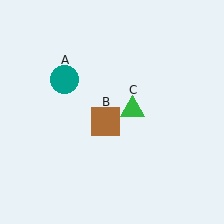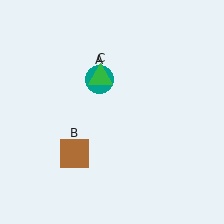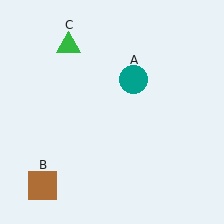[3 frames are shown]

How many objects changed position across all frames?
3 objects changed position: teal circle (object A), brown square (object B), green triangle (object C).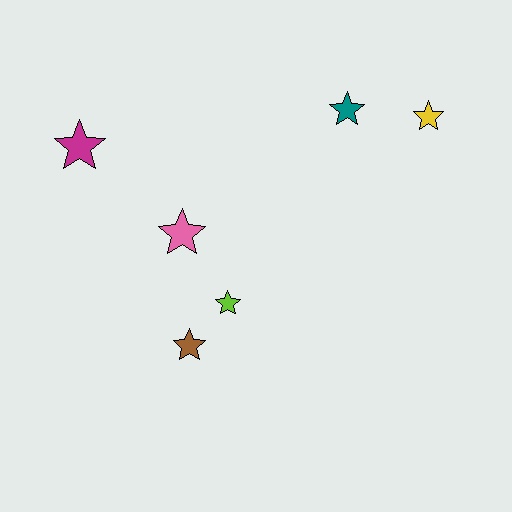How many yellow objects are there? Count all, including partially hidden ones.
There is 1 yellow object.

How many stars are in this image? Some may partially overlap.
There are 6 stars.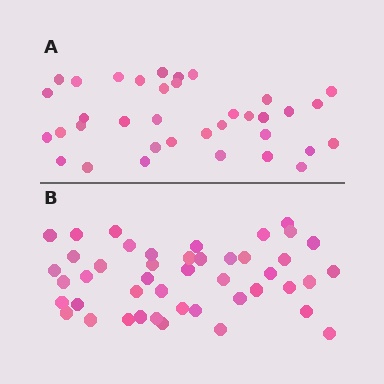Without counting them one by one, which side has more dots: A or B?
Region B (the bottom region) has more dots.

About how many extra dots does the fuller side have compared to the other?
Region B has roughly 8 or so more dots than region A.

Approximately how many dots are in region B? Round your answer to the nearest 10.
About 40 dots. (The exact count is 45, which rounds to 40.)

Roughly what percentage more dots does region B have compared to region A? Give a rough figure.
About 25% more.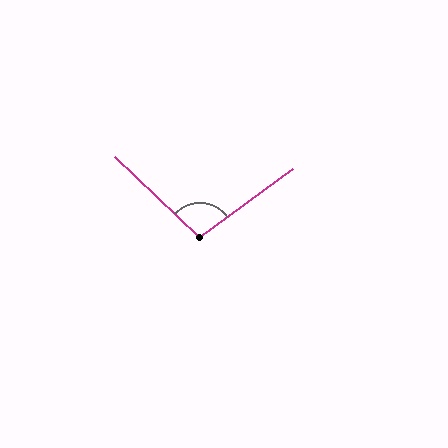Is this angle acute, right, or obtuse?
It is obtuse.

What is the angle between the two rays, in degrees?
Approximately 100 degrees.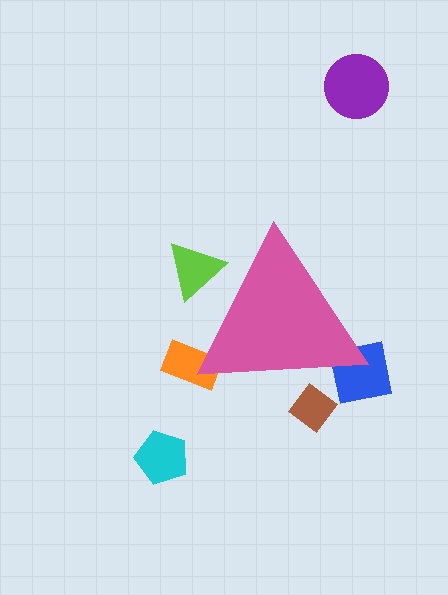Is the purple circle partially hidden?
No, the purple circle is fully visible.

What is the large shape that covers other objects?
A pink triangle.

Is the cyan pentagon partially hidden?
No, the cyan pentagon is fully visible.